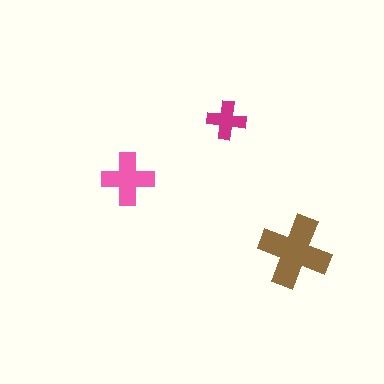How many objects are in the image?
There are 3 objects in the image.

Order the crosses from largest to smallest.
the brown one, the pink one, the magenta one.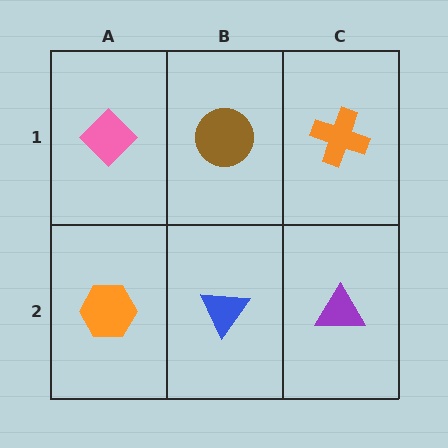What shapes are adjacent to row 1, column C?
A purple triangle (row 2, column C), a brown circle (row 1, column B).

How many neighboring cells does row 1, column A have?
2.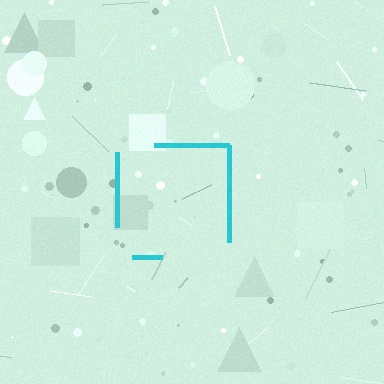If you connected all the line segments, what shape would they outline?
They would outline a square.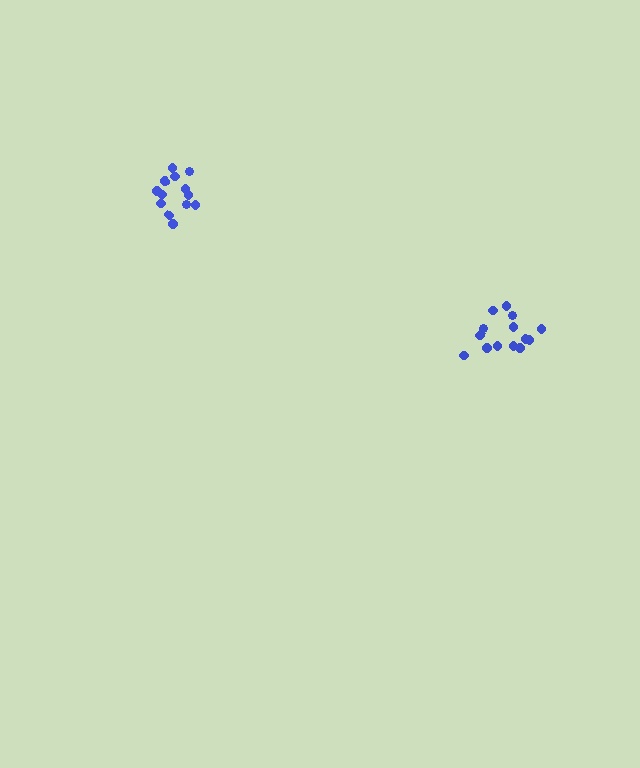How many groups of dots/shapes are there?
There are 2 groups.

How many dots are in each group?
Group 1: 14 dots, Group 2: 13 dots (27 total).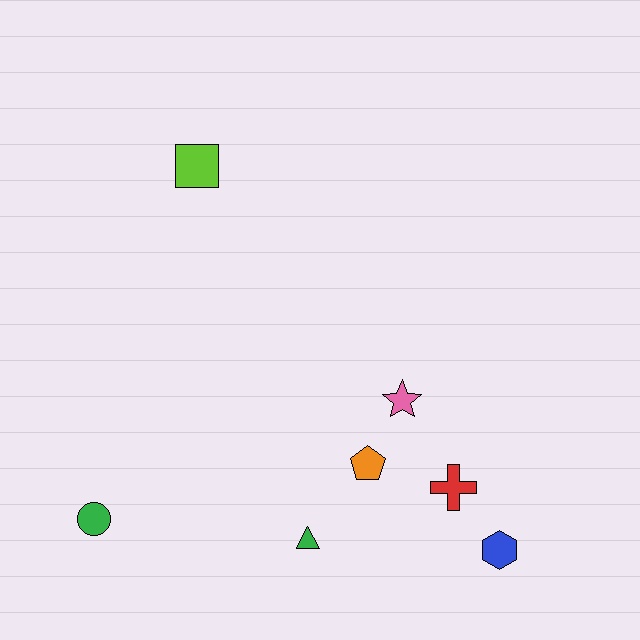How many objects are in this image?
There are 7 objects.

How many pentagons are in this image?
There is 1 pentagon.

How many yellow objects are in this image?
There are no yellow objects.